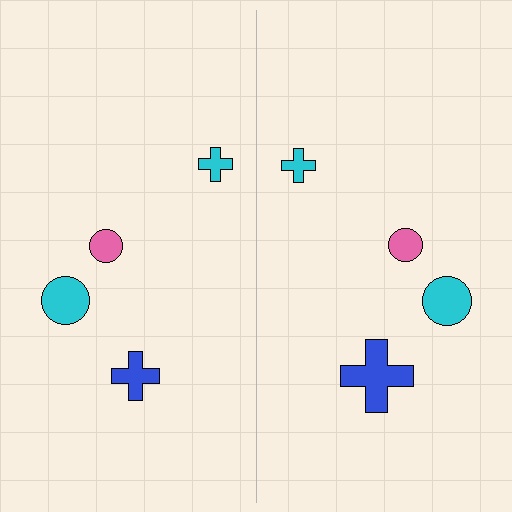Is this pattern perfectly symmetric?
No, the pattern is not perfectly symmetric. The blue cross on the right side has a different size than its mirror counterpart.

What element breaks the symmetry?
The blue cross on the right side has a different size than its mirror counterpart.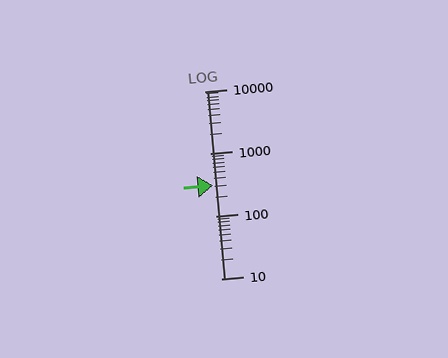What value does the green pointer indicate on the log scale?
The pointer indicates approximately 310.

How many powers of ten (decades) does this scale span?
The scale spans 3 decades, from 10 to 10000.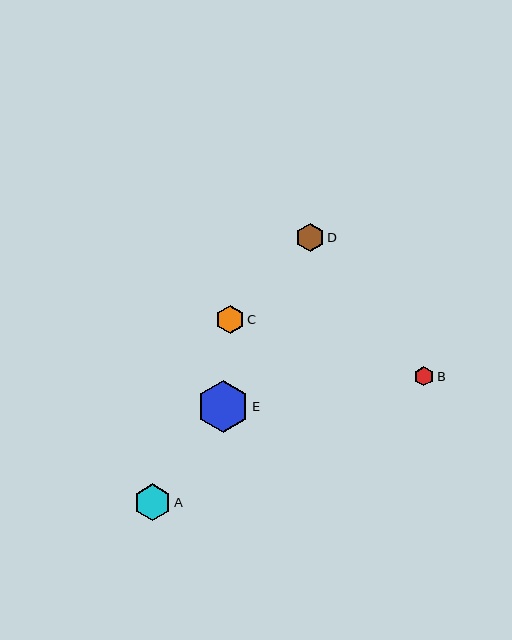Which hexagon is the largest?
Hexagon E is the largest with a size of approximately 52 pixels.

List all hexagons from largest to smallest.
From largest to smallest: E, A, D, C, B.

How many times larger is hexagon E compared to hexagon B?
Hexagon E is approximately 2.7 times the size of hexagon B.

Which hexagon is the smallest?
Hexagon B is the smallest with a size of approximately 19 pixels.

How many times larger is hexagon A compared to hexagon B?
Hexagon A is approximately 1.9 times the size of hexagon B.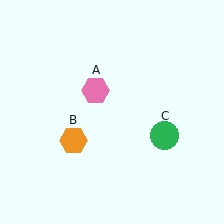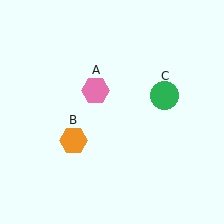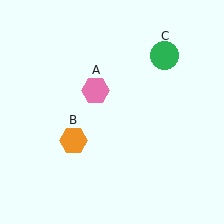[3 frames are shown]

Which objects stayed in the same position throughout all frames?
Pink hexagon (object A) and orange hexagon (object B) remained stationary.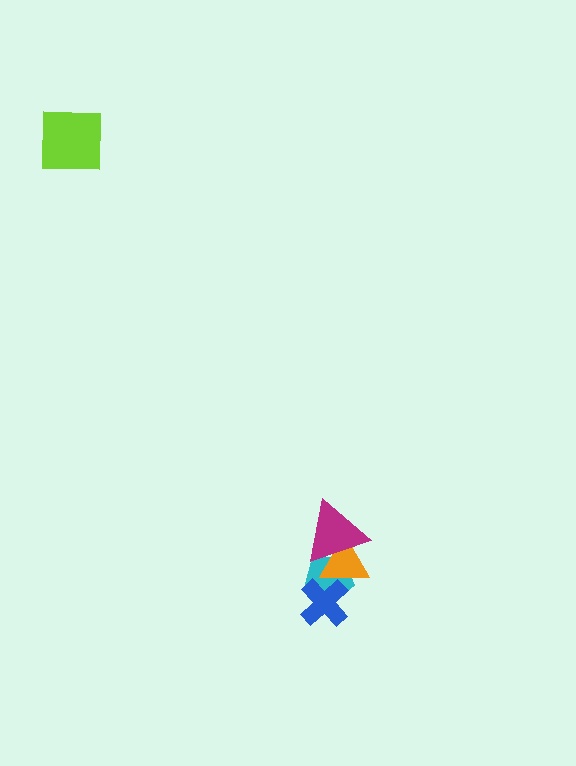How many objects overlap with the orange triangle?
3 objects overlap with the orange triangle.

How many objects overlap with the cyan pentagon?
3 objects overlap with the cyan pentagon.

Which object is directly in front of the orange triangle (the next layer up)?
The blue cross is directly in front of the orange triangle.